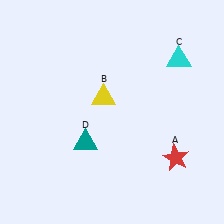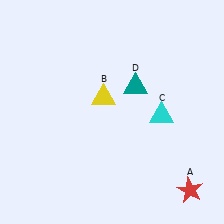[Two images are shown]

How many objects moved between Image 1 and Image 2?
3 objects moved between the two images.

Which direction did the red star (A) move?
The red star (A) moved down.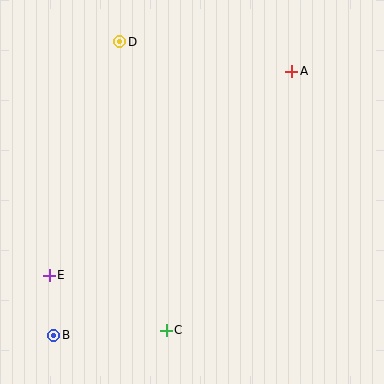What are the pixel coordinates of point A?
Point A is at (292, 71).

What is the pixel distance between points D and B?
The distance between D and B is 301 pixels.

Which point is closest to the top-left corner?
Point D is closest to the top-left corner.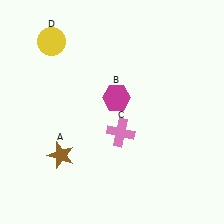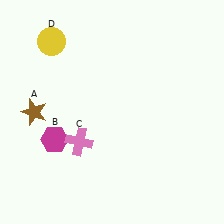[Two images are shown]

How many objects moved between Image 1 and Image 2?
3 objects moved between the two images.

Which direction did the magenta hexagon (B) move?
The magenta hexagon (B) moved left.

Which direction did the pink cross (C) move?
The pink cross (C) moved left.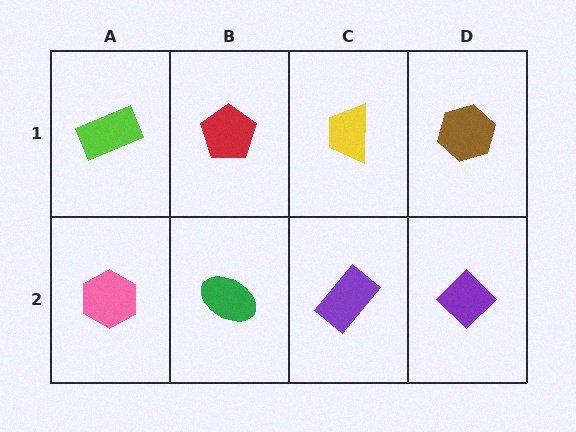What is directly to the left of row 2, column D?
A purple rectangle.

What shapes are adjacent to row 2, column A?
A lime rectangle (row 1, column A), a green ellipse (row 2, column B).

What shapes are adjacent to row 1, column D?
A purple diamond (row 2, column D), a yellow trapezoid (row 1, column C).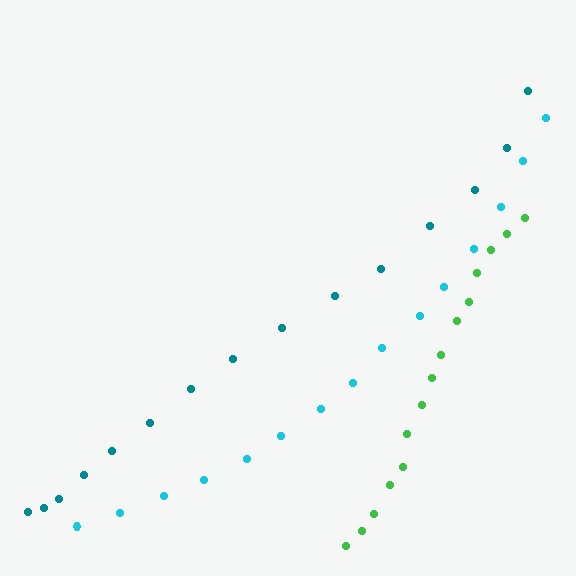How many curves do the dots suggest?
There are 3 distinct paths.